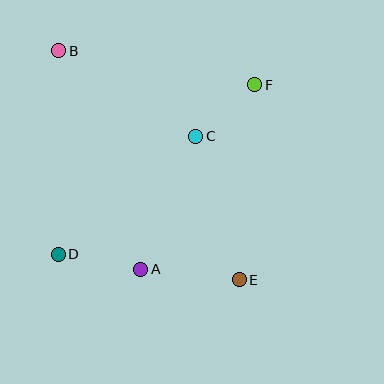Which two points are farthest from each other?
Points B and E are farthest from each other.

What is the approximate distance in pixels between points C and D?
The distance between C and D is approximately 181 pixels.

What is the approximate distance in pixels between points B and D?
The distance between B and D is approximately 203 pixels.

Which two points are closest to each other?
Points C and F are closest to each other.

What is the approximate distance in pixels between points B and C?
The distance between B and C is approximately 162 pixels.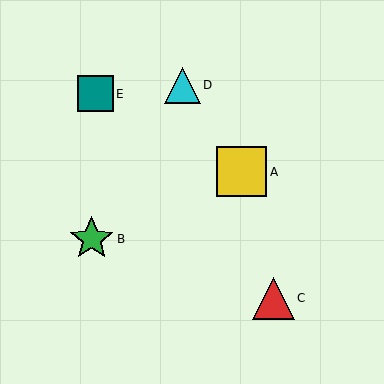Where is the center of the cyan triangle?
The center of the cyan triangle is at (182, 85).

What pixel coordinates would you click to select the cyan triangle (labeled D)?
Click at (182, 85) to select the cyan triangle D.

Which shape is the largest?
The yellow square (labeled A) is the largest.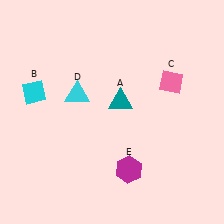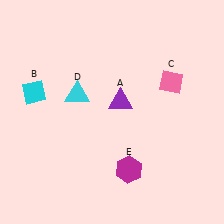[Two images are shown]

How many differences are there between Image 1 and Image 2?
There is 1 difference between the two images.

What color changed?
The triangle (A) changed from teal in Image 1 to purple in Image 2.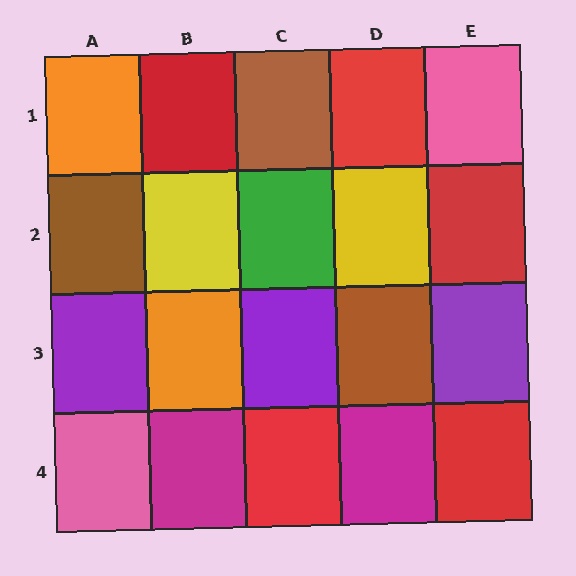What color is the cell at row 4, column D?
Magenta.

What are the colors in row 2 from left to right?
Brown, yellow, green, yellow, red.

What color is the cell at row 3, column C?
Purple.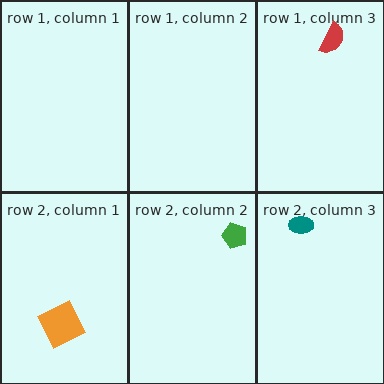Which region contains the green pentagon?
The row 2, column 2 region.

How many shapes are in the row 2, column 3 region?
1.